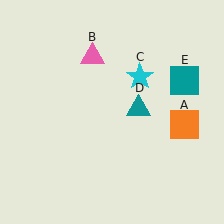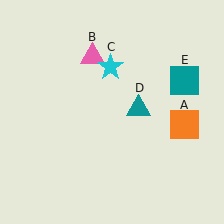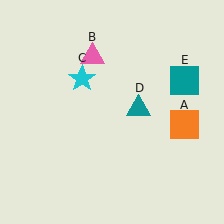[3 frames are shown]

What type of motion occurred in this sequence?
The cyan star (object C) rotated counterclockwise around the center of the scene.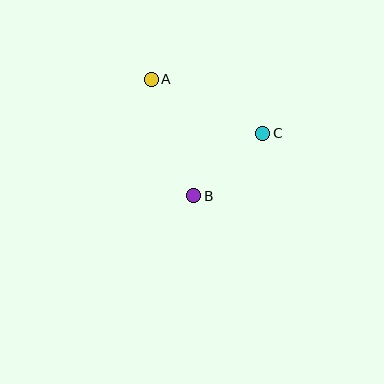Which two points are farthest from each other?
Points A and B are farthest from each other.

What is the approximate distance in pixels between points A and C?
The distance between A and C is approximately 124 pixels.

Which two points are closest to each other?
Points B and C are closest to each other.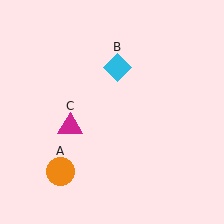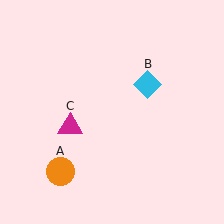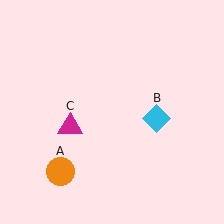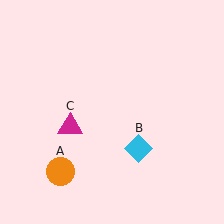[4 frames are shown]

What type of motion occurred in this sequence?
The cyan diamond (object B) rotated clockwise around the center of the scene.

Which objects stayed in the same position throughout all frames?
Orange circle (object A) and magenta triangle (object C) remained stationary.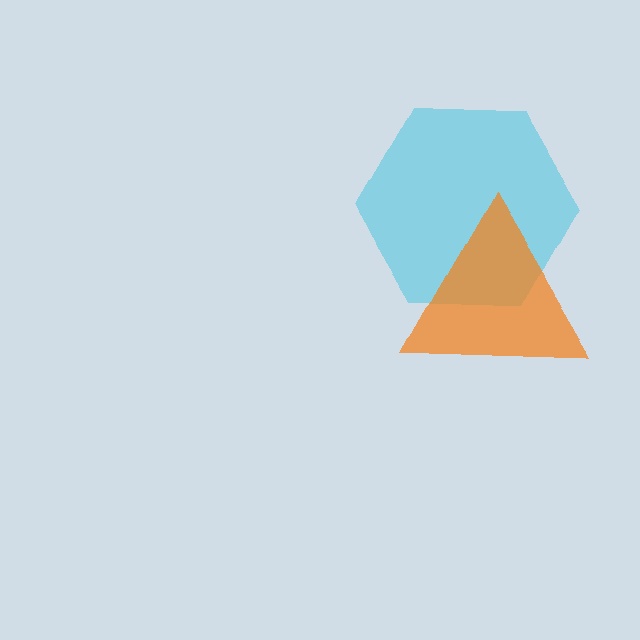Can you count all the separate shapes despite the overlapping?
Yes, there are 2 separate shapes.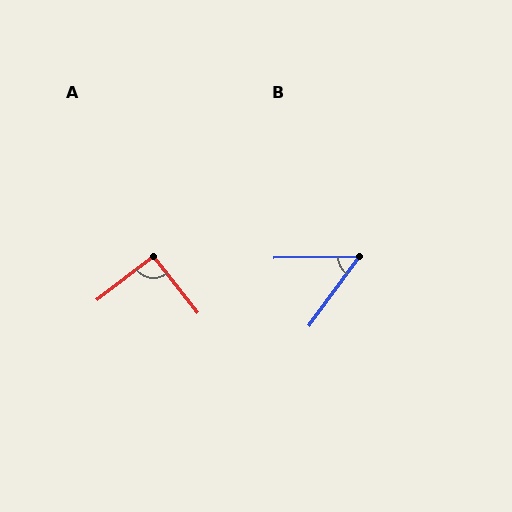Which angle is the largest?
A, at approximately 91 degrees.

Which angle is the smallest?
B, at approximately 53 degrees.